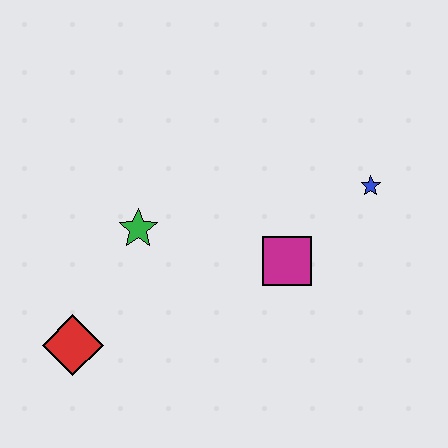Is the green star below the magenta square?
No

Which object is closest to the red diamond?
The green star is closest to the red diamond.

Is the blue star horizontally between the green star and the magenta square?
No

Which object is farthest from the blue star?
The red diamond is farthest from the blue star.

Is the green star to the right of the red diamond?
Yes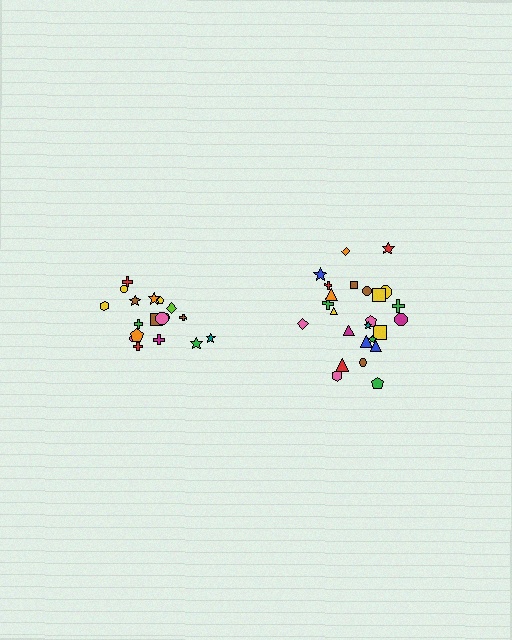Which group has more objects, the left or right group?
The right group.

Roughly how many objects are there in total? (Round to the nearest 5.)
Roughly 45 objects in total.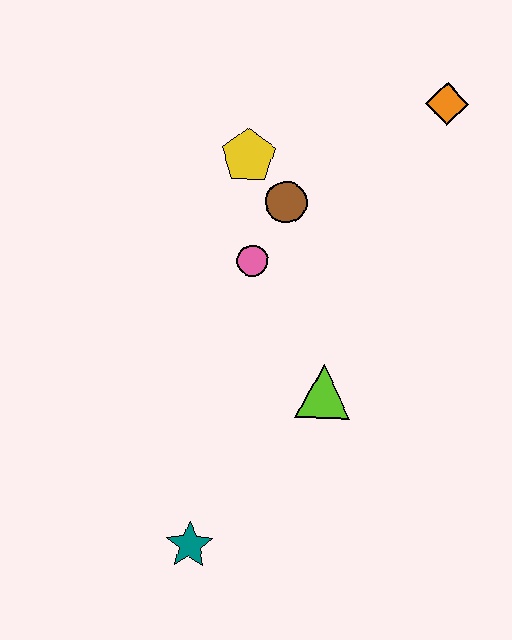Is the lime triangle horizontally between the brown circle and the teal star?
No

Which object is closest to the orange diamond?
The brown circle is closest to the orange diamond.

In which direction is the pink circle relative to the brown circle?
The pink circle is below the brown circle.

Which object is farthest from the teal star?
The orange diamond is farthest from the teal star.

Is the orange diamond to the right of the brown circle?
Yes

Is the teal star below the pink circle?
Yes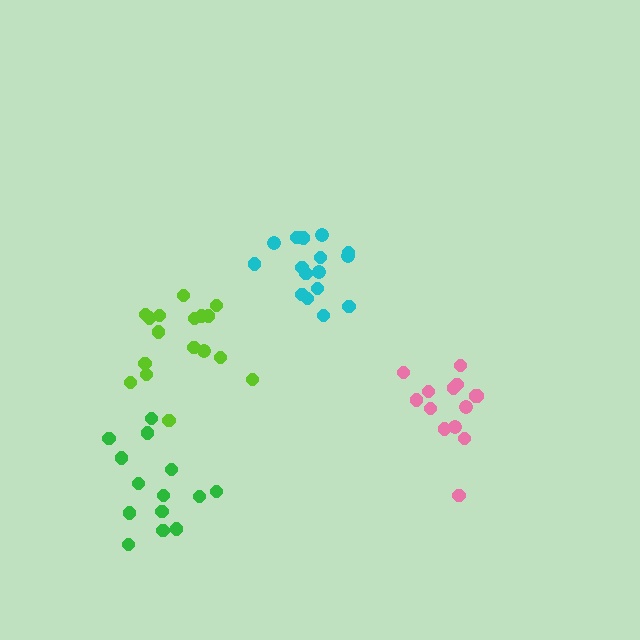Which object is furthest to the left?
The lime cluster is leftmost.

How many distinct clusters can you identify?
There are 4 distinct clusters.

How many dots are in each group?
Group 1: 17 dots, Group 2: 15 dots, Group 3: 17 dots, Group 4: 14 dots (63 total).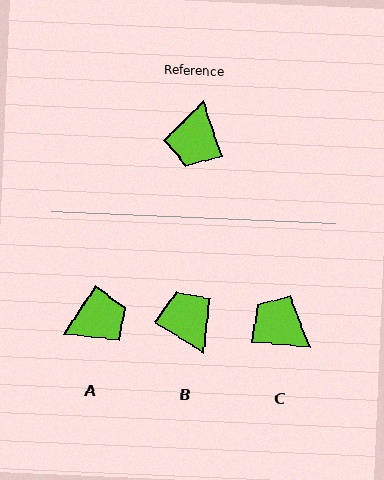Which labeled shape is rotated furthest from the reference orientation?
B, about 141 degrees away.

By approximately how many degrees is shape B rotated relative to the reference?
Approximately 141 degrees clockwise.